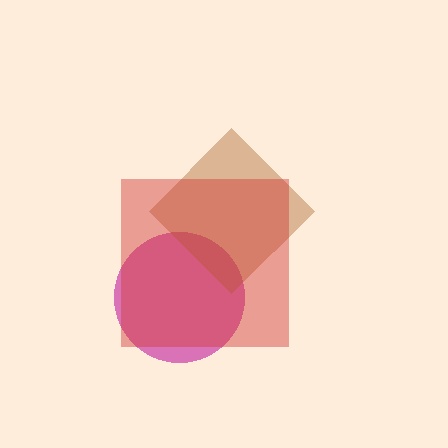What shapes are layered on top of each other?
The layered shapes are: a magenta circle, a brown diamond, a red square.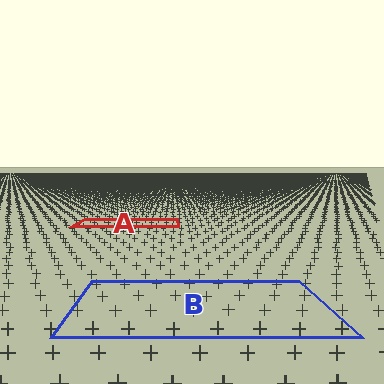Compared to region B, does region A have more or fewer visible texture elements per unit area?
Region A has more texture elements per unit area — they are packed more densely because it is farther away.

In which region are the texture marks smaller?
The texture marks are smaller in region A, because it is farther away.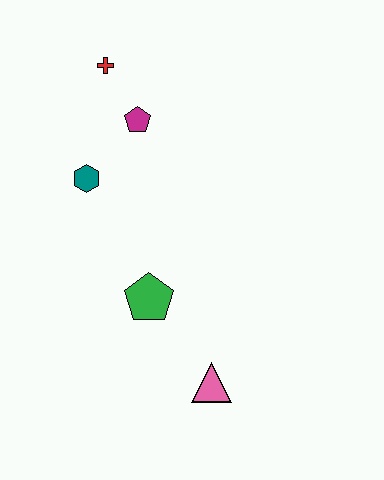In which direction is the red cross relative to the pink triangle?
The red cross is above the pink triangle.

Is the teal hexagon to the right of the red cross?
No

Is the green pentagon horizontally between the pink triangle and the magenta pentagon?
Yes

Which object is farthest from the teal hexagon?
The pink triangle is farthest from the teal hexagon.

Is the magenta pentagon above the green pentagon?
Yes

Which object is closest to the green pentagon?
The pink triangle is closest to the green pentagon.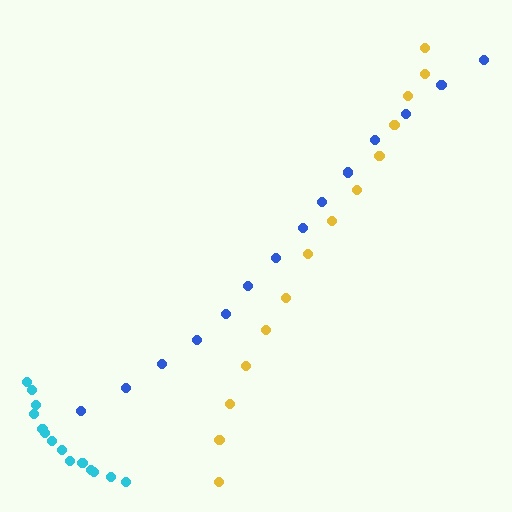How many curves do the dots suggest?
There are 3 distinct paths.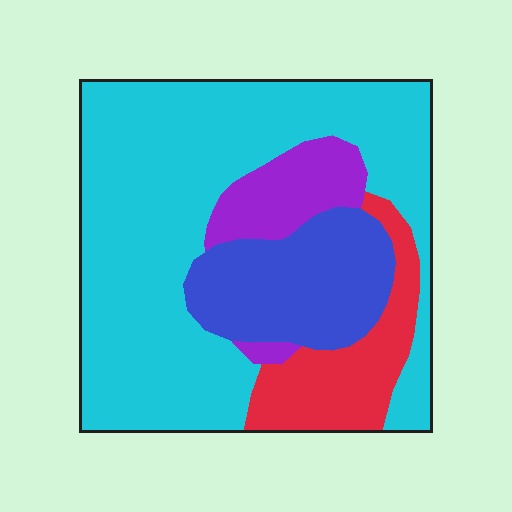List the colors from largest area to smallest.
From largest to smallest: cyan, blue, red, purple.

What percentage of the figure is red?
Red takes up less than a sixth of the figure.